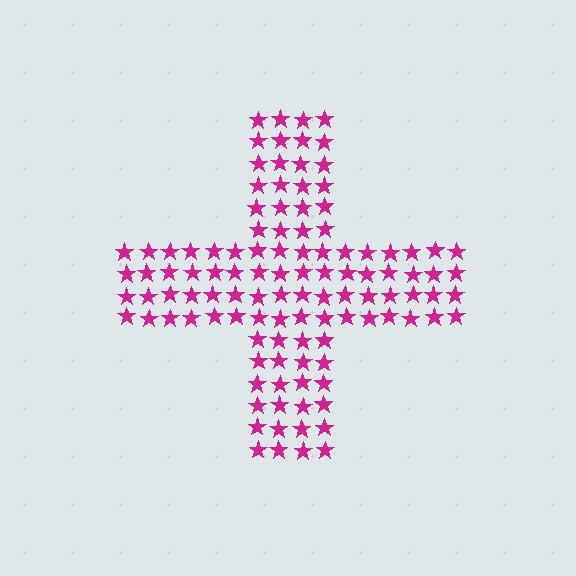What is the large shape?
The large shape is a cross.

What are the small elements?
The small elements are stars.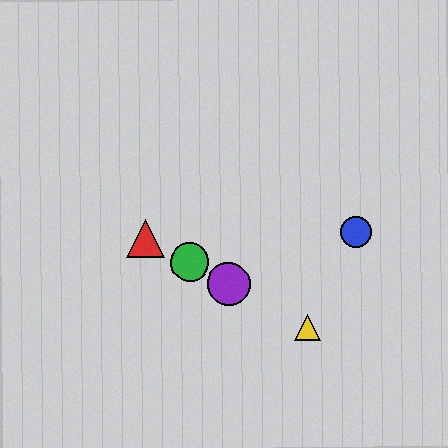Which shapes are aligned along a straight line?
The red triangle, the green circle, the yellow triangle, the purple circle are aligned along a straight line.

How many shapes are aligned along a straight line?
4 shapes (the red triangle, the green circle, the yellow triangle, the purple circle) are aligned along a straight line.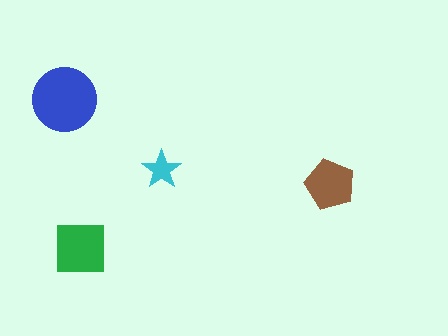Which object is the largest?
The blue circle.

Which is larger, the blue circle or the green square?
The blue circle.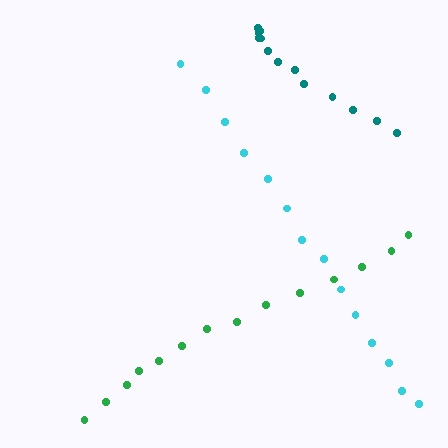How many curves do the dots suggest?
There are 3 distinct paths.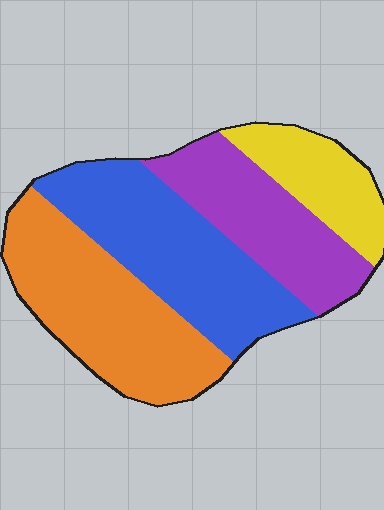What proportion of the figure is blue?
Blue covers 31% of the figure.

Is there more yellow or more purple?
Purple.